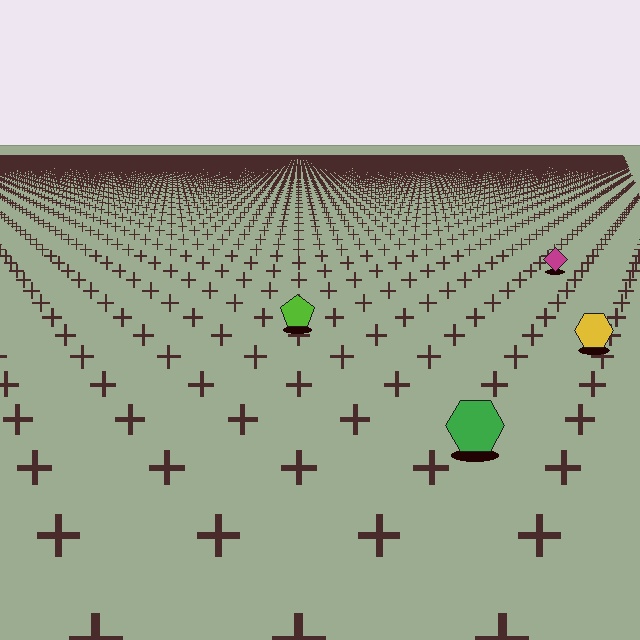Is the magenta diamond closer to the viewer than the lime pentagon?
No. The lime pentagon is closer — you can tell from the texture gradient: the ground texture is coarser near it.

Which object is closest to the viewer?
The green hexagon is closest. The texture marks near it are larger and more spread out.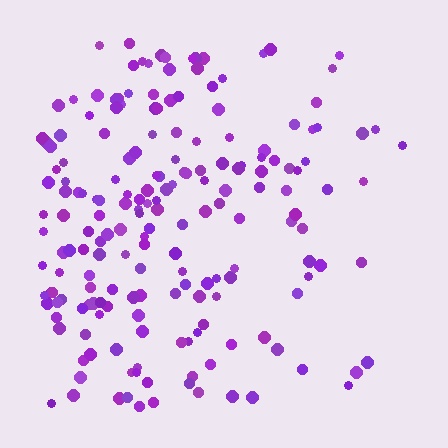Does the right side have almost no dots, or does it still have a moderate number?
Still a moderate number, just noticeably fewer than the left.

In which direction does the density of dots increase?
From right to left, with the left side densest.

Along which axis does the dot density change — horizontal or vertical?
Horizontal.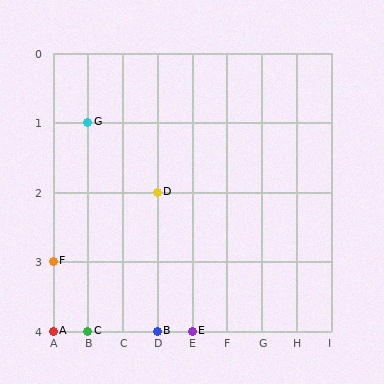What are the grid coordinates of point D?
Point D is at grid coordinates (D, 2).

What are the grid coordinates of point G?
Point G is at grid coordinates (B, 1).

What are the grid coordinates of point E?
Point E is at grid coordinates (E, 4).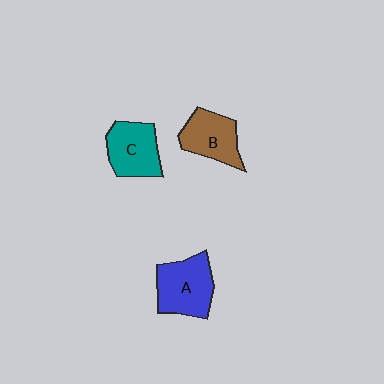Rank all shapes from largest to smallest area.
From largest to smallest: A (blue), C (teal), B (brown).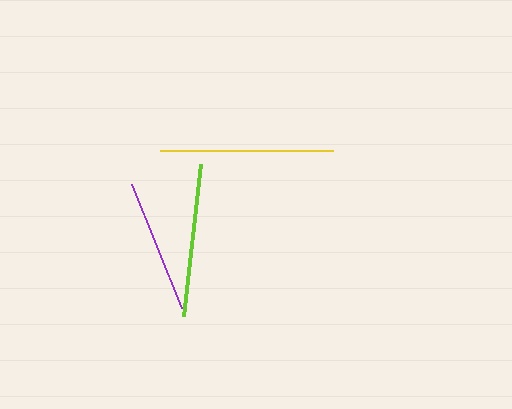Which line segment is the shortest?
The purple line is the shortest at approximately 134 pixels.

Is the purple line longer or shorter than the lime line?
The lime line is longer than the purple line.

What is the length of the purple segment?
The purple segment is approximately 134 pixels long.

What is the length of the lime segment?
The lime segment is approximately 154 pixels long.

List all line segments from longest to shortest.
From longest to shortest: yellow, lime, purple.